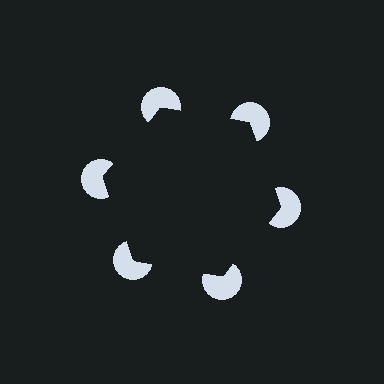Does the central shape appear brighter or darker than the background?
It typically appears slightly darker than the background, even though no actual brightness change is drawn.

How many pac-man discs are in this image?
There are 6 — one at each vertex of the illusory hexagon.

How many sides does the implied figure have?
6 sides.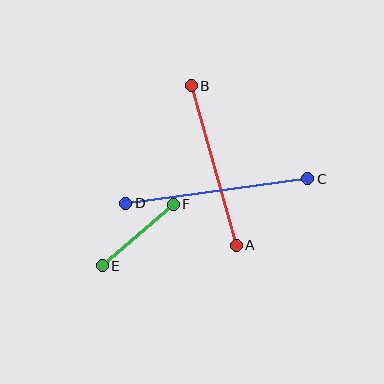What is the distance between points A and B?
The distance is approximately 166 pixels.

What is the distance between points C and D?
The distance is approximately 184 pixels.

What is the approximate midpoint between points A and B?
The midpoint is at approximately (214, 165) pixels.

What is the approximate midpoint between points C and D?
The midpoint is at approximately (217, 191) pixels.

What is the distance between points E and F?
The distance is approximately 94 pixels.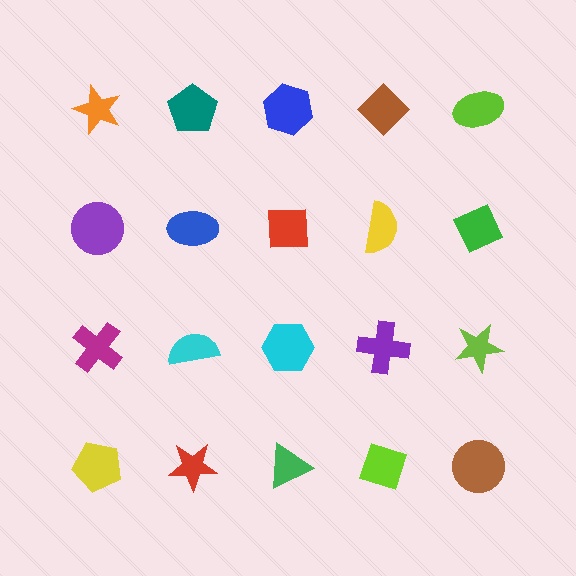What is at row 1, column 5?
A lime ellipse.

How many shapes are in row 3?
5 shapes.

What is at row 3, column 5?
A lime star.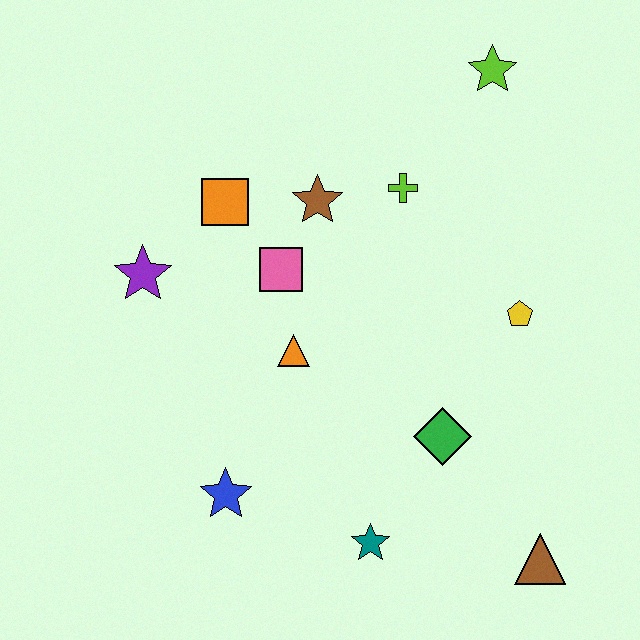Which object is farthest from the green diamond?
The lime star is farthest from the green diamond.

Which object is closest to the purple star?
The orange square is closest to the purple star.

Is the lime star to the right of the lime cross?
Yes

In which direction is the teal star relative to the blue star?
The teal star is to the right of the blue star.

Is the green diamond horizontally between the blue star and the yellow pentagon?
Yes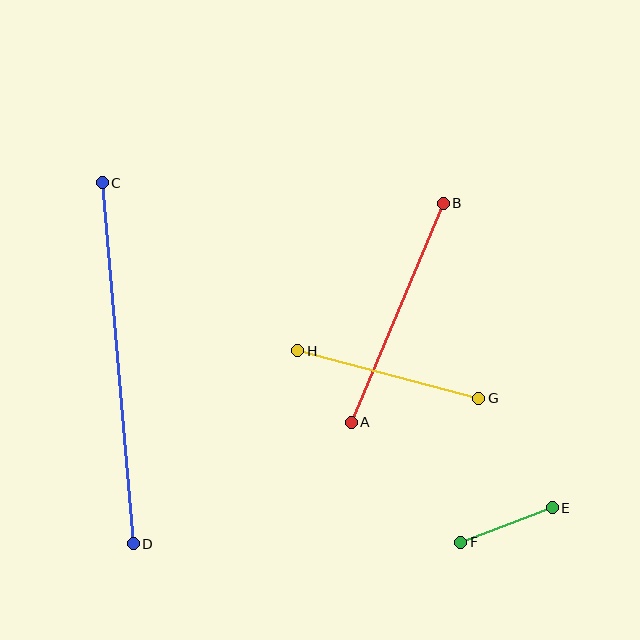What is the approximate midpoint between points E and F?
The midpoint is at approximately (507, 525) pixels.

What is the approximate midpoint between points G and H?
The midpoint is at approximately (388, 375) pixels.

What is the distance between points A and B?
The distance is approximately 237 pixels.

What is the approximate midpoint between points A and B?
The midpoint is at approximately (397, 313) pixels.